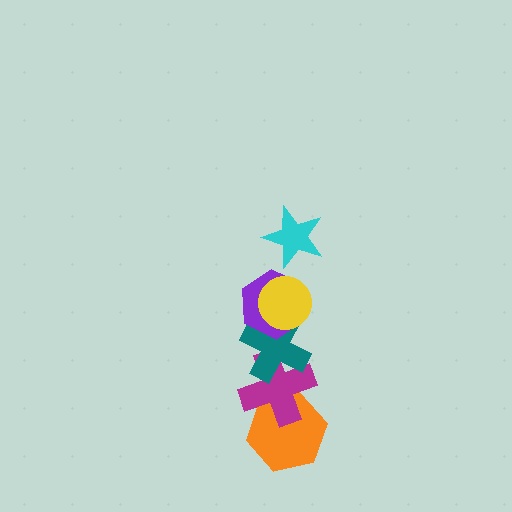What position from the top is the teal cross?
The teal cross is 4th from the top.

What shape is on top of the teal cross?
The purple hexagon is on top of the teal cross.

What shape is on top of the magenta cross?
The teal cross is on top of the magenta cross.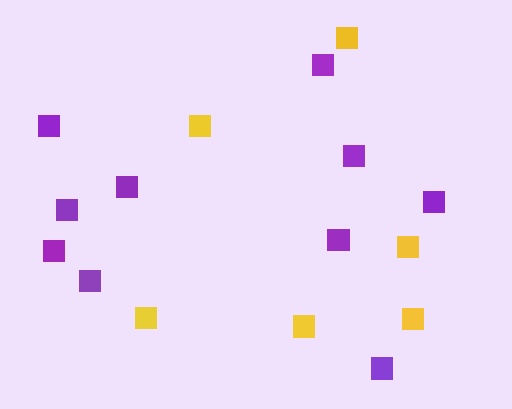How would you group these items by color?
There are 2 groups: one group of purple squares (10) and one group of yellow squares (6).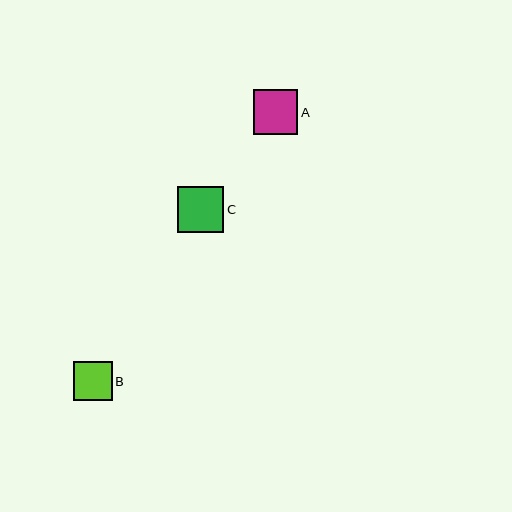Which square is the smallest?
Square B is the smallest with a size of approximately 39 pixels.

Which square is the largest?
Square C is the largest with a size of approximately 46 pixels.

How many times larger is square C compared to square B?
Square C is approximately 1.2 times the size of square B.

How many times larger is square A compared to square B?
Square A is approximately 1.1 times the size of square B.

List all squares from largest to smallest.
From largest to smallest: C, A, B.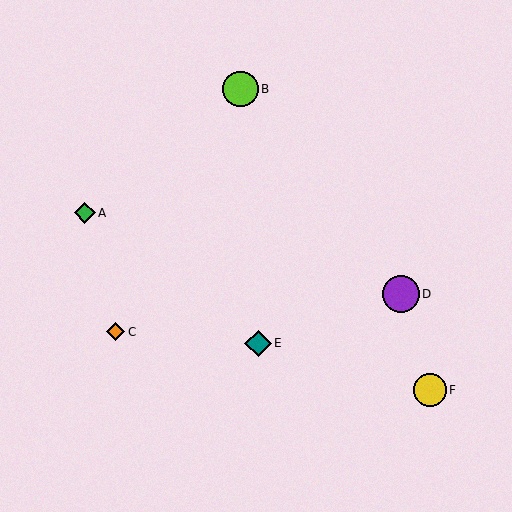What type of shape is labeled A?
Shape A is a green diamond.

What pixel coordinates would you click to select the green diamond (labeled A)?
Click at (85, 213) to select the green diamond A.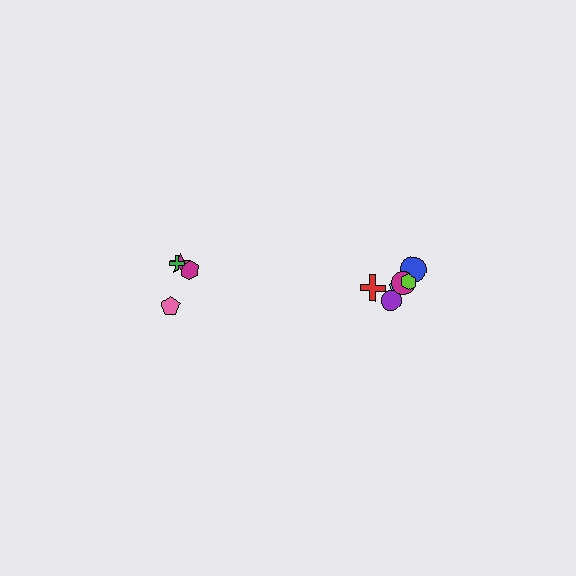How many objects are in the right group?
There are 6 objects.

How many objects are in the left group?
There are 4 objects.